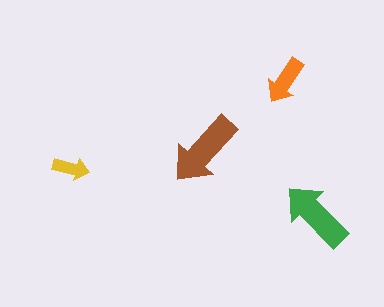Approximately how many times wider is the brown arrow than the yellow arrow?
About 2 times wider.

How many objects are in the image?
There are 4 objects in the image.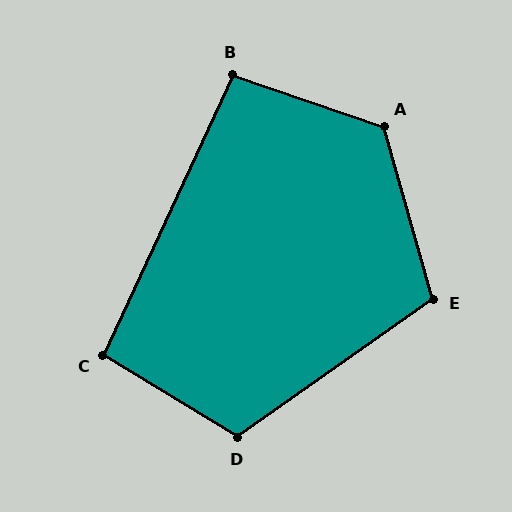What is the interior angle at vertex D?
Approximately 113 degrees (obtuse).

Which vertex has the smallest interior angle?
B, at approximately 96 degrees.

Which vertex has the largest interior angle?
A, at approximately 125 degrees.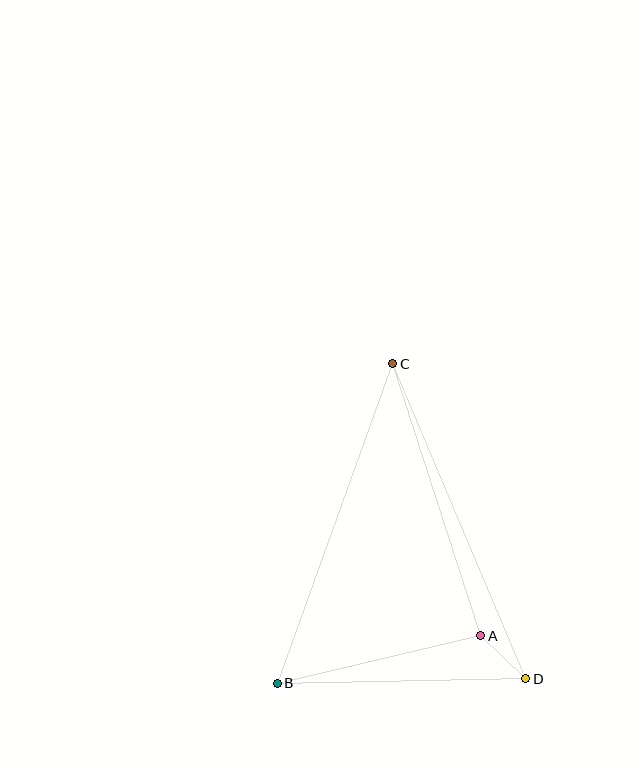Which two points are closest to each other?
Points A and D are closest to each other.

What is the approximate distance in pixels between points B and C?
The distance between B and C is approximately 340 pixels.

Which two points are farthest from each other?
Points C and D are farthest from each other.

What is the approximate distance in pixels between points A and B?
The distance between A and B is approximately 209 pixels.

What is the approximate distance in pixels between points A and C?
The distance between A and C is approximately 286 pixels.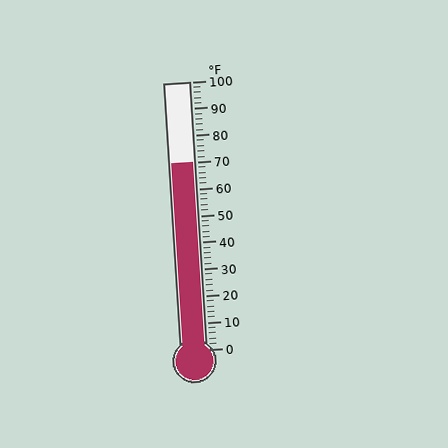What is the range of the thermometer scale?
The thermometer scale ranges from 0°F to 100°F.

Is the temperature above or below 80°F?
The temperature is below 80°F.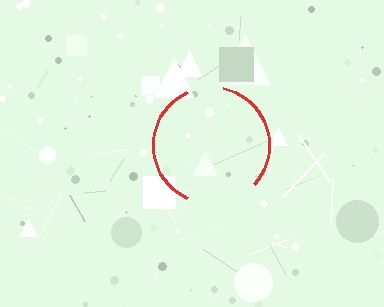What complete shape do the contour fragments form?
The contour fragments form a circle.